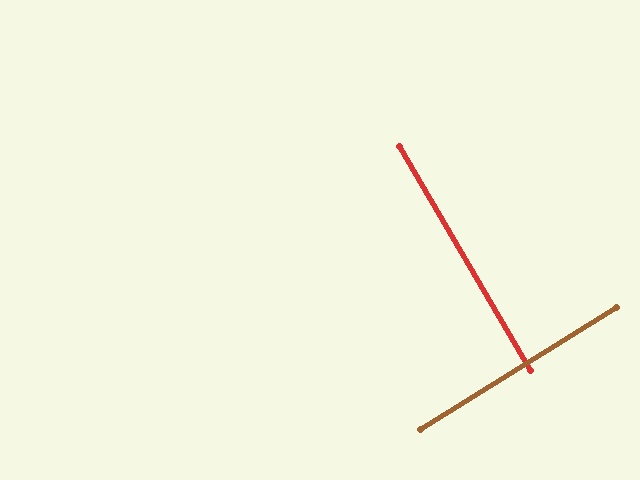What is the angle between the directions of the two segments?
Approximately 88 degrees.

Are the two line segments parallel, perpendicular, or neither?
Perpendicular — they meet at approximately 88°.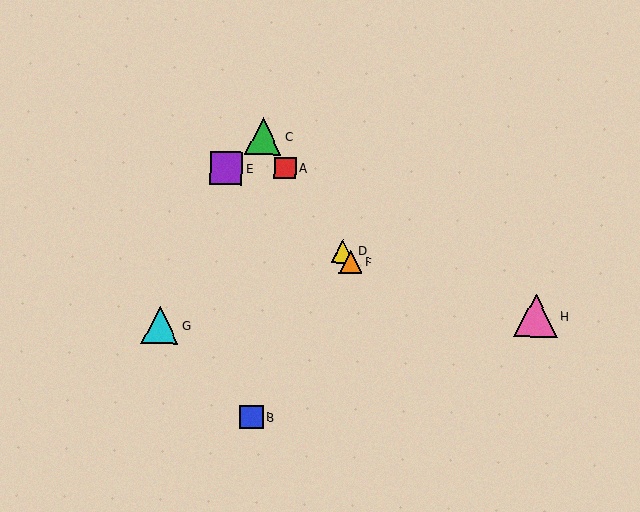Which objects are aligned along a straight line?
Objects A, C, D, F are aligned along a straight line.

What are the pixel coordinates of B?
Object B is at (252, 417).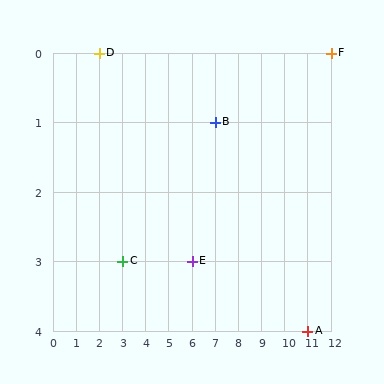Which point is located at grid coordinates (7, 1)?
Point B is at (7, 1).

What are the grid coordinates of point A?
Point A is at grid coordinates (11, 4).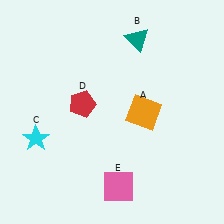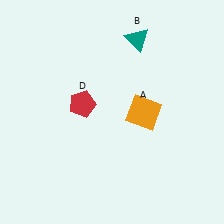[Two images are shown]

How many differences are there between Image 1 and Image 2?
There are 2 differences between the two images.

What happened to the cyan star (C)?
The cyan star (C) was removed in Image 2. It was in the bottom-left area of Image 1.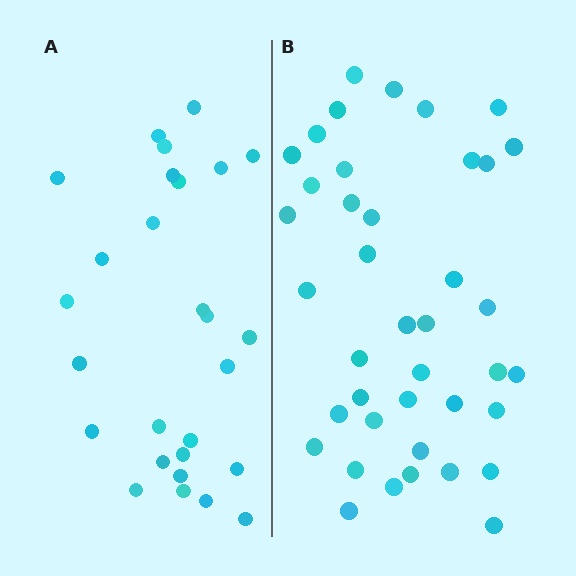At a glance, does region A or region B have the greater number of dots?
Region B (the right region) has more dots.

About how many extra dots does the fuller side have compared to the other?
Region B has approximately 15 more dots than region A.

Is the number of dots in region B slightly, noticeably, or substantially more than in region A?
Region B has substantially more. The ratio is roughly 1.5 to 1.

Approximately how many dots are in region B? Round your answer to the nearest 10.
About 40 dots.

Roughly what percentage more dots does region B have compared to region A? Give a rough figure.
About 50% more.